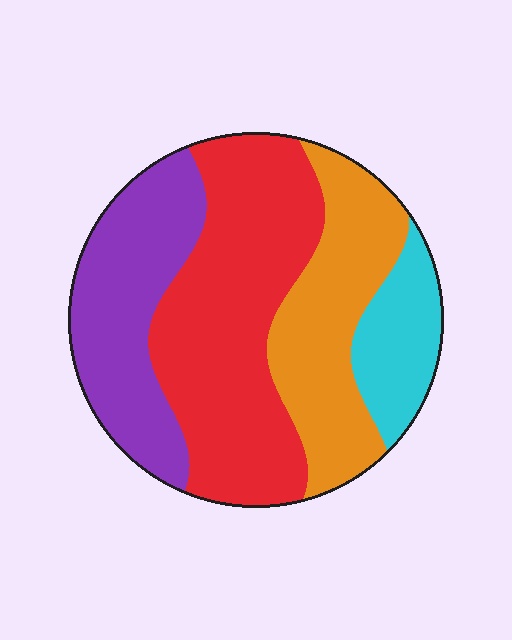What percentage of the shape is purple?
Purple covers 25% of the shape.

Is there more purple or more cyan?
Purple.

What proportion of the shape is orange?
Orange covers 24% of the shape.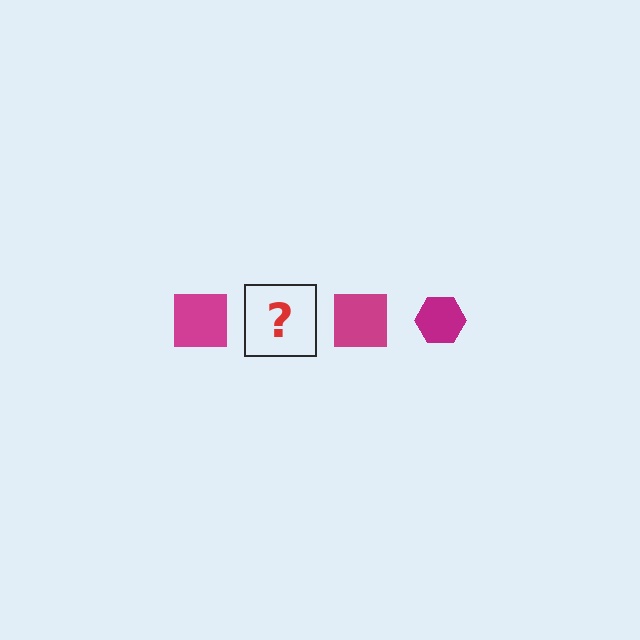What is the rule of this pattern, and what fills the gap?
The rule is that the pattern cycles through square, hexagon shapes in magenta. The gap should be filled with a magenta hexagon.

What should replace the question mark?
The question mark should be replaced with a magenta hexagon.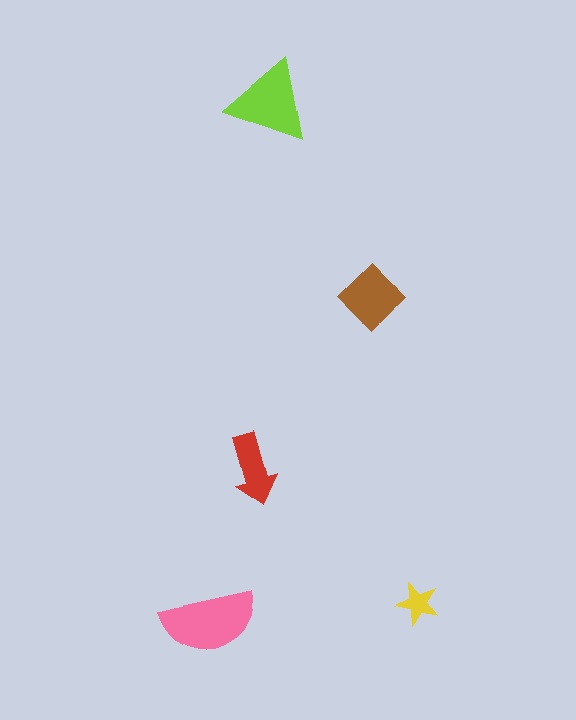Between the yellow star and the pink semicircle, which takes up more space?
The pink semicircle.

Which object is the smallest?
The yellow star.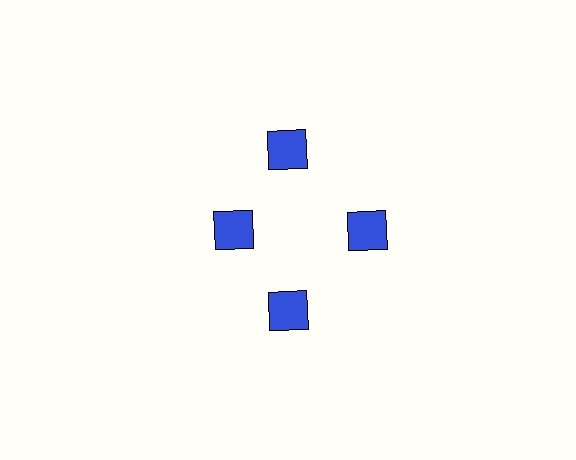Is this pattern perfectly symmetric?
No. The 4 blue squares are arranged in a ring, but one element near the 9 o'clock position is pulled inward toward the center, breaking the 4-fold rotational symmetry.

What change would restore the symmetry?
The symmetry would be restored by moving it outward, back onto the ring so that all 4 squares sit at equal angles and equal distance from the center.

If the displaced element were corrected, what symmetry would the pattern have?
It would have 4-fold rotational symmetry — the pattern would map onto itself every 90 degrees.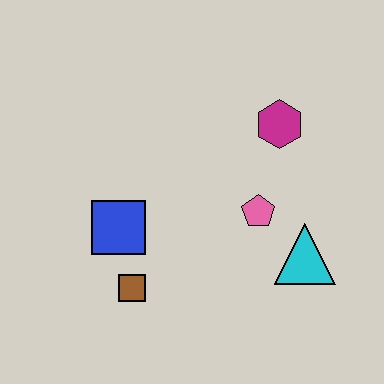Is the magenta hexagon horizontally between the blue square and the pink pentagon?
No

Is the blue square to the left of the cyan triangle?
Yes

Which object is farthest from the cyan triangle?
The blue square is farthest from the cyan triangle.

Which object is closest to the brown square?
The blue square is closest to the brown square.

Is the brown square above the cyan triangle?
No